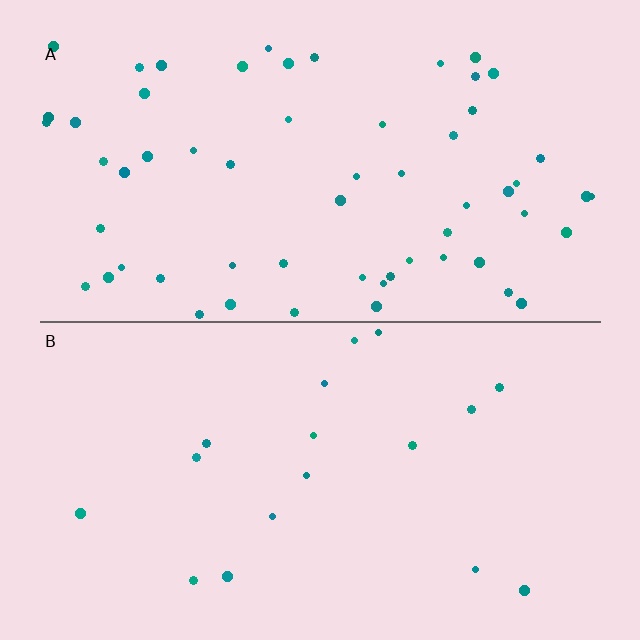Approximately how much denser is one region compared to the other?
Approximately 3.4× — region A over region B.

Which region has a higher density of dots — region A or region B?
A (the top).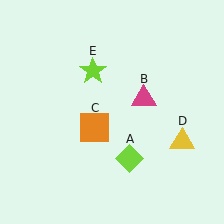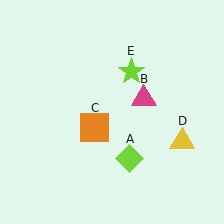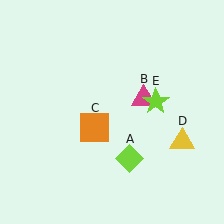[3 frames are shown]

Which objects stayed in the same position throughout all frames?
Lime diamond (object A) and magenta triangle (object B) and orange square (object C) and yellow triangle (object D) remained stationary.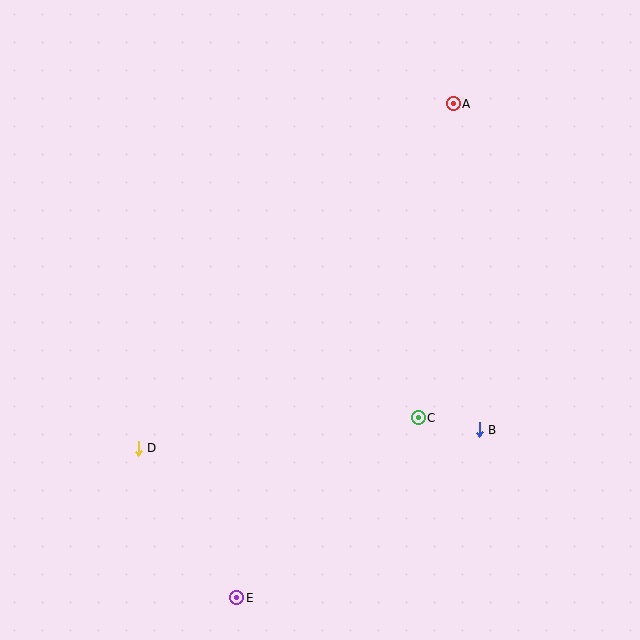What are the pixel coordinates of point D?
Point D is at (138, 448).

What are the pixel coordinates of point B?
Point B is at (479, 430).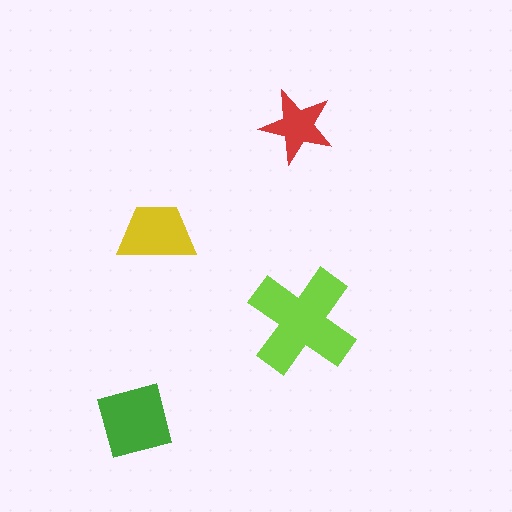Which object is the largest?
The lime cross.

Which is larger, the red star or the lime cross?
The lime cross.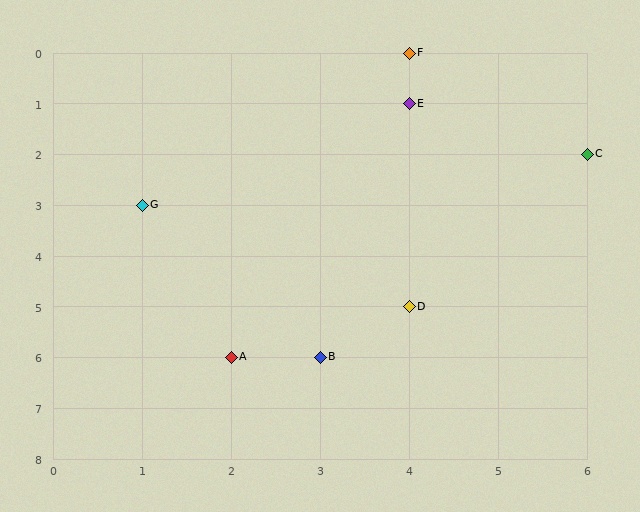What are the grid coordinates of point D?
Point D is at grid coordinates (4, 5).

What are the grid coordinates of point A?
Point A is at grid coordinates (2, 6).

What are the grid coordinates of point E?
Point E is at grid coordinates (4, 1).